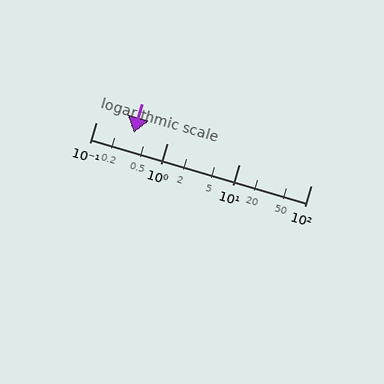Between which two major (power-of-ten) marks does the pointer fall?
The pointer is between 0.1 and 1.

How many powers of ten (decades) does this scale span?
The scale spans 3 decades, from 0.1 to 100.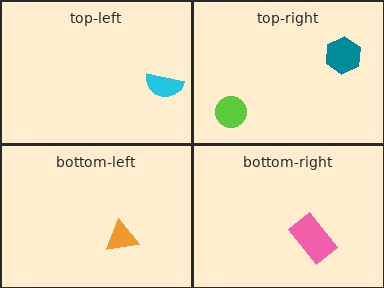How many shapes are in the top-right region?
2.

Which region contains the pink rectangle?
The bottom-right region.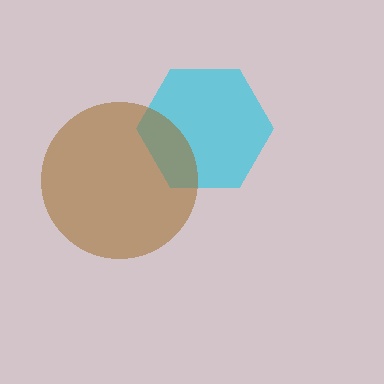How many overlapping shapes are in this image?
There are 2 overlapping shapes in the image.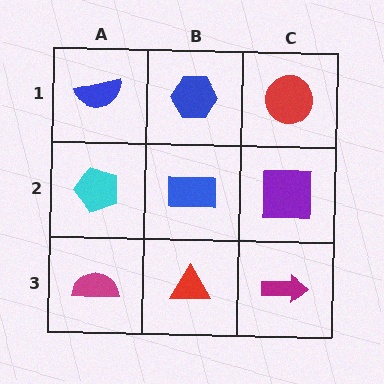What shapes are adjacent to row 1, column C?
A purple square (row 2, column C), a blue hexagon (row 1, column B).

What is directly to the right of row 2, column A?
A blue rectangle.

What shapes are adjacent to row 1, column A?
A cyan pentagon (row 2, column A), a blue hexagon (row 1, column B).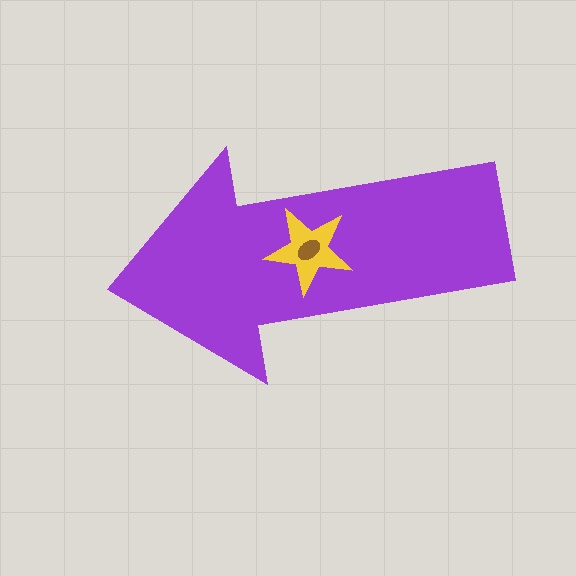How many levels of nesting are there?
3.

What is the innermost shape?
The brown ellipse.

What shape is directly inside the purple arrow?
The yellow star.